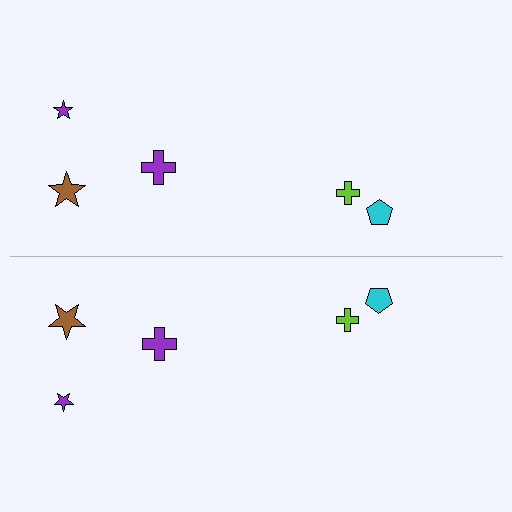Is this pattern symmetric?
Yes, this pattern has bilateral (reflection) symmetry.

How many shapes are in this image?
There are 10 shapes in this image.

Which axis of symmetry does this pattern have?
The pattern has a horizontal axis of symmetry running through the center of the image.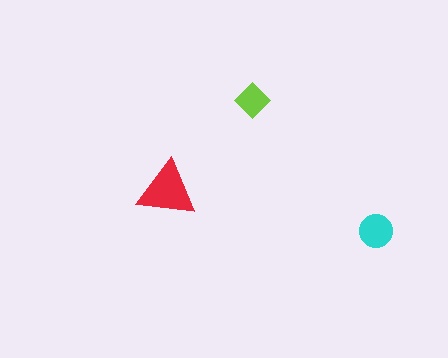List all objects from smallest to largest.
The lime diamond, the cyan circle, the red triangle.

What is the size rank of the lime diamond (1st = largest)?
3rd.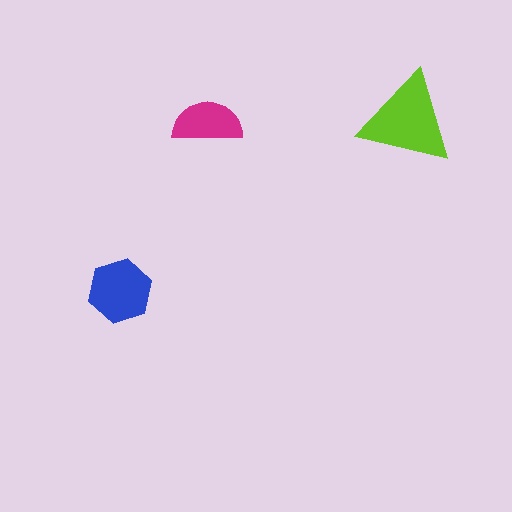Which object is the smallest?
The magenta semicircle.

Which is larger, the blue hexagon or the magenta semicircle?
The blue hexagon.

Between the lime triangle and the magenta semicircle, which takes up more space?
The lime triangle.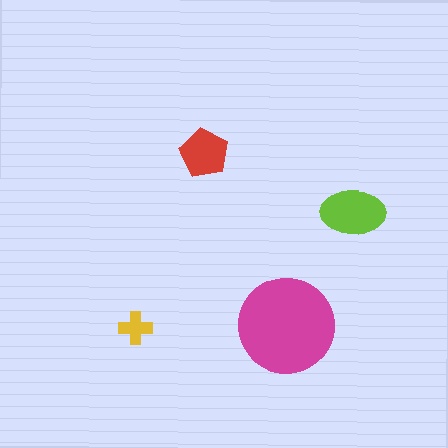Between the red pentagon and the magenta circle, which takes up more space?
The magenta circle.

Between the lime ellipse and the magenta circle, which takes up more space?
The magenta circle.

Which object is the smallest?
The yellow cross.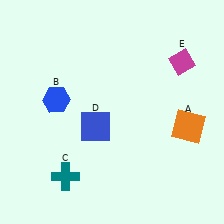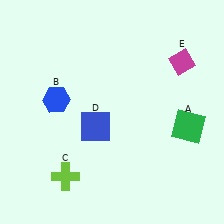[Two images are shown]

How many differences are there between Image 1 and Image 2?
There are 2 differences between the two images.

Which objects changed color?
A changed from orange to green. C changed from teal to lime.